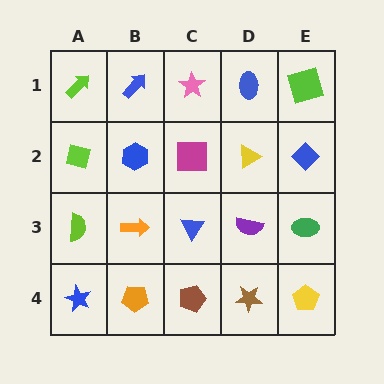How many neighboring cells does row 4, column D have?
3.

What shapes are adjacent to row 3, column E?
A blue diamond (row 2, column E), a yellow pentagon (row 4, column E), a purple semicircle (row 3, column D).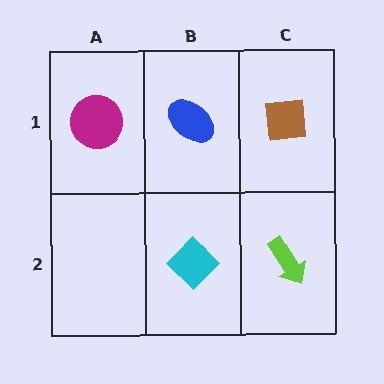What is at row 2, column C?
A lime arrow.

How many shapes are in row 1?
3 shapes.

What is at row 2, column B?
A cyan diamond.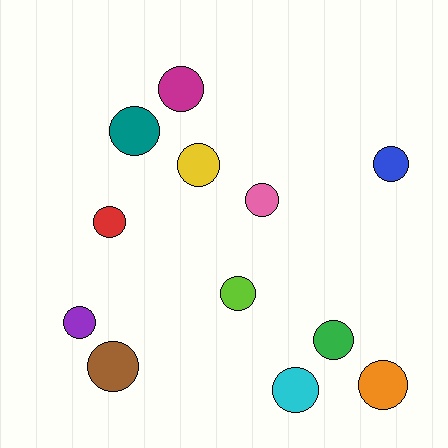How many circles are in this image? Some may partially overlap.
There are 12 circles.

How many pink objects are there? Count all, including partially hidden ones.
There is 1 pink object.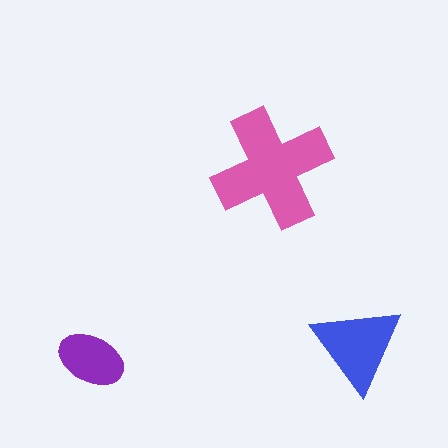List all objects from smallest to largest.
The purple ellipse, the blue triangle, the pink cross.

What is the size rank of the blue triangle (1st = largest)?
2nd.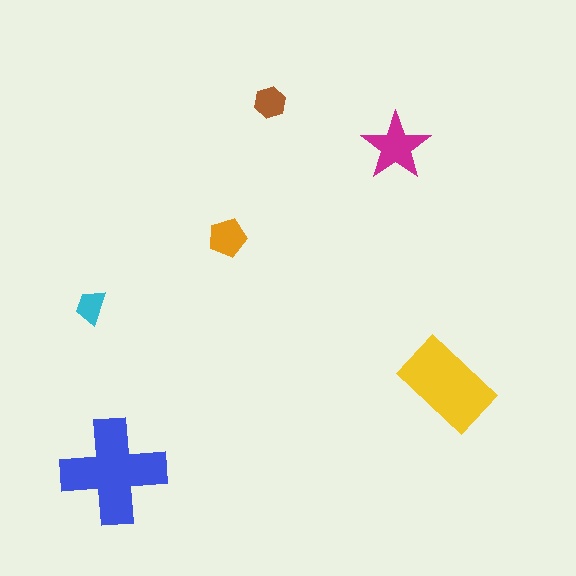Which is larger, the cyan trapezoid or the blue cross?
The blue cross.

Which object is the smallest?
The cyan trapezoid.